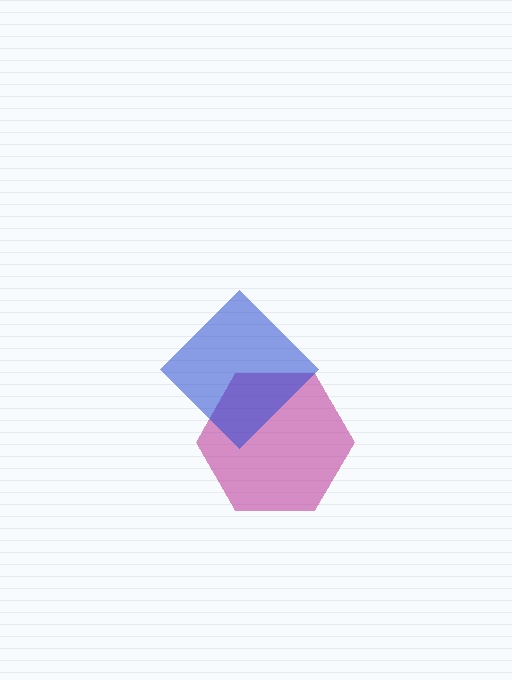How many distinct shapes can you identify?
There are 2 distinct shapes: a magenta hexagon, a blue diamond.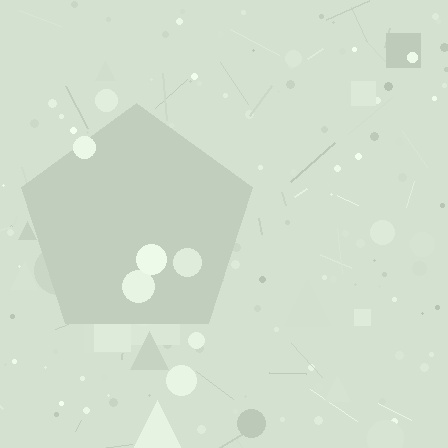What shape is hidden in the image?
A pentagon is hidden in the image.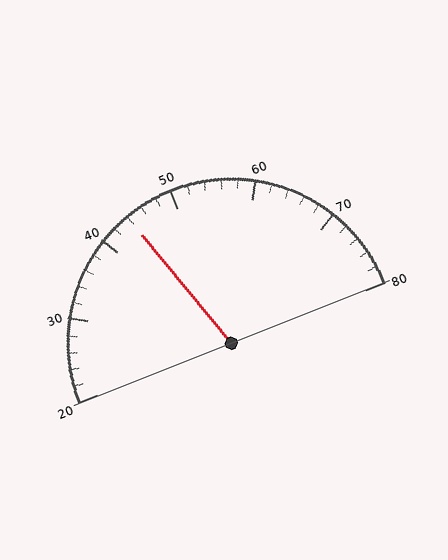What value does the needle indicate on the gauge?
The needle indicates approximately 44.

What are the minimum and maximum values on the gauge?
The gauge ranges from 20 to 80.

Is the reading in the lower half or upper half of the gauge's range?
The reading is in the lower half of the range (20 to 80).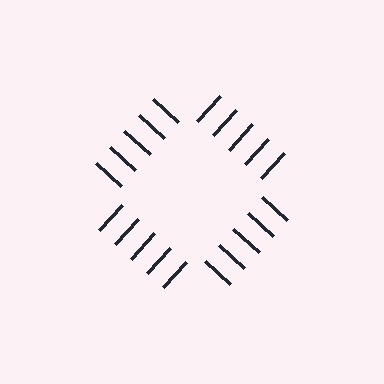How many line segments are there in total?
20 — 5 along each of the 4 edges.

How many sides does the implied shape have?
4 sides — the line-ends trace a square.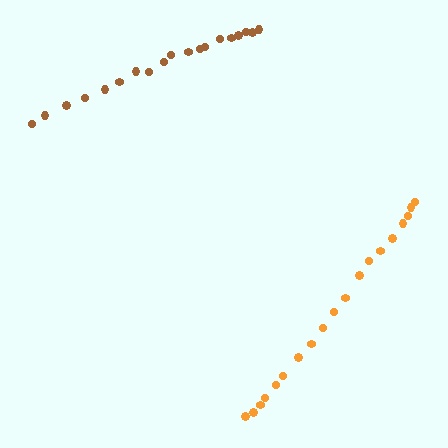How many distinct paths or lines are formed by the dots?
There are 2 distinct paths.